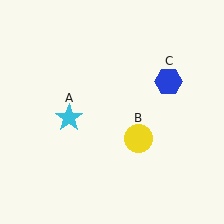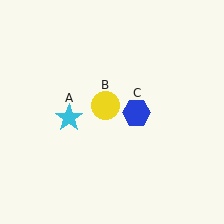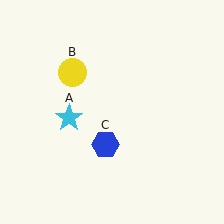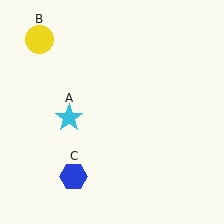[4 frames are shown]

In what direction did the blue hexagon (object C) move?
The blue hexagon (object C) moved down and to the left.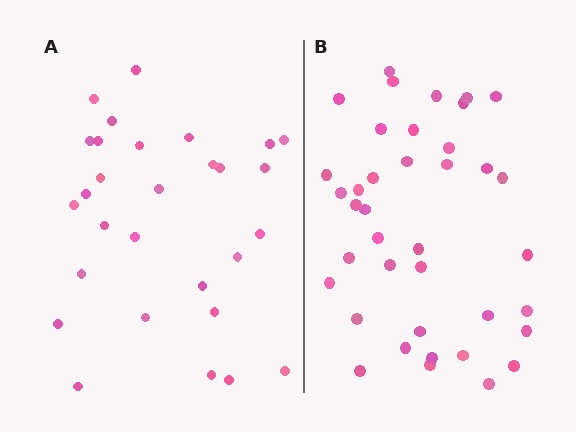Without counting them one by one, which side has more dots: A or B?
Region B (the right region) has more dots.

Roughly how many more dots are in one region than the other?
Region B has roughly 10 or so more dots than region A.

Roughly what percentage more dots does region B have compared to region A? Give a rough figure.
About 35% more.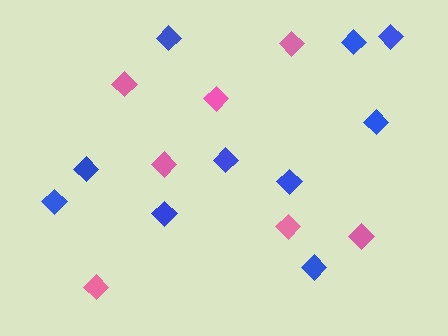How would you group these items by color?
There are 2 groups: one group of blue diamonds (10) and one group of pink diamonds (7).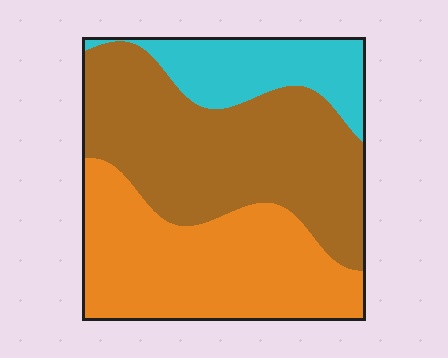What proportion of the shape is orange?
Orange covers about 40% of the shape.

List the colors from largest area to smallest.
From largest to smallest: brown, orange, cyan.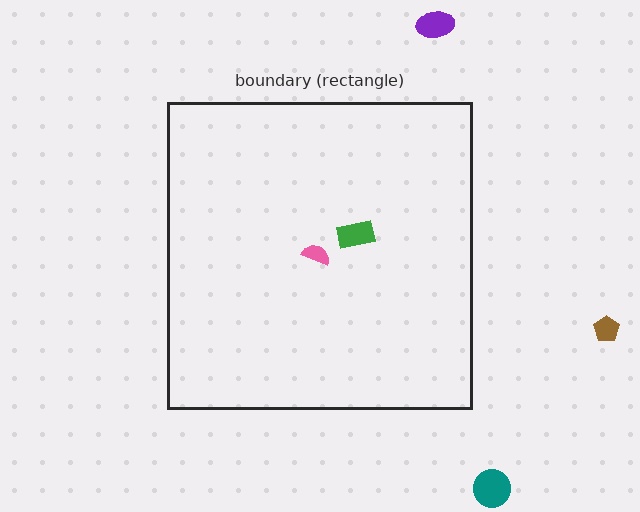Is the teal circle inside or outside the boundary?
Outside.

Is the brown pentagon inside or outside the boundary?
Outside.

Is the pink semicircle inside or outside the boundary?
Inside.